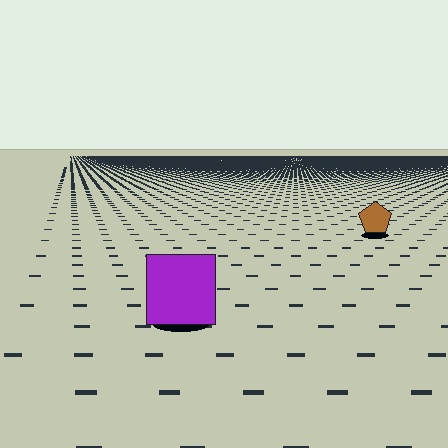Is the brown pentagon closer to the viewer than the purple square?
No. The purple square is closer — you can tell from the texture gradient: the ground texture is coarser near it.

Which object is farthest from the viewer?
The brown pentagon is farthest from the viewer. It appears smaller and the ground texture around it is denser.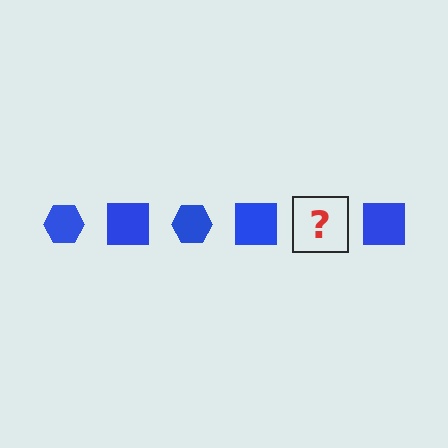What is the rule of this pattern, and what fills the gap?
The rule is that the pattern cycles through hexagon, square shapes in blue. The gap should be filled with a blue hexagon.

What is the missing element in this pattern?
The missing element is a blue hexagon.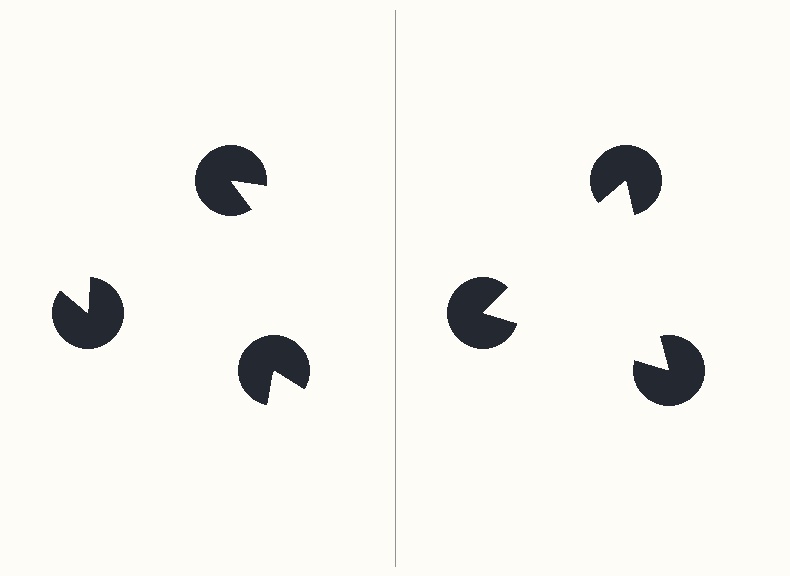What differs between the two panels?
The pac-man discs are positioned identically on both sides; only the wedge orientations differ. On the right they align to a triangle; on the left they are misaligned.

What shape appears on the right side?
An illusory triangle.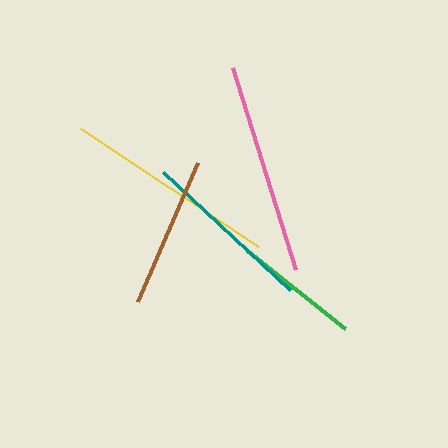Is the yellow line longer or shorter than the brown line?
The yellow line is longer than the brown line.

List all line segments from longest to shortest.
From longest to shortest: yellow, pink, teal, brown, green.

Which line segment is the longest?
The yellow line is the longest at approximately 213 pixels.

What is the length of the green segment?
The green segment is approximately 125 pixels long.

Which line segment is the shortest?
The green line is the shortest at approximately 125 pixels.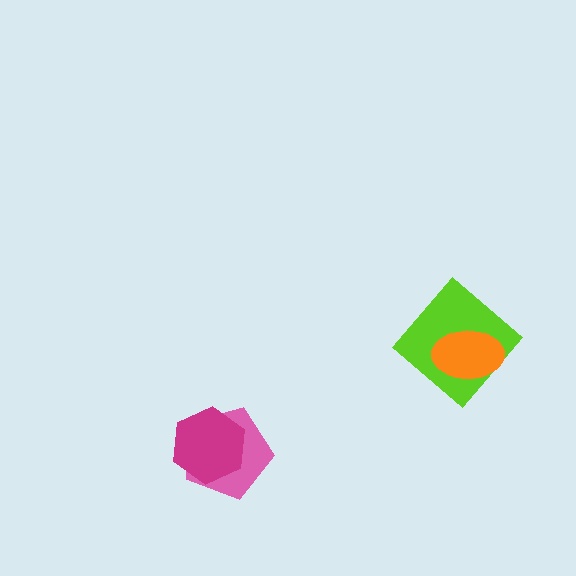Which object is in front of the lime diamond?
The orange ellipse is in front of the lime diamond.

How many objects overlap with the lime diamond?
1 object overlaps with the lime diamond.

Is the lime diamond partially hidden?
Yes, it is partially covered by another shape.